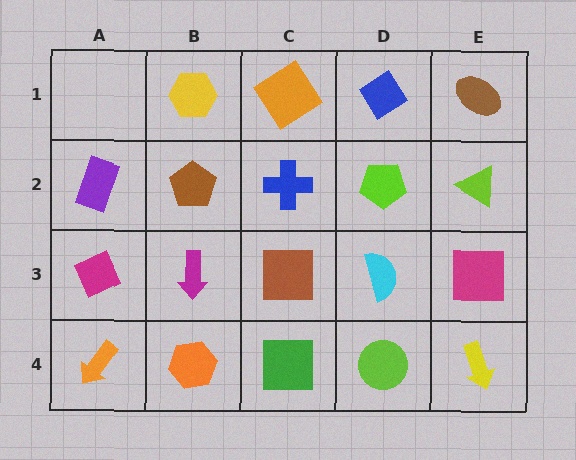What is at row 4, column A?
An orange arrow.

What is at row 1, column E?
A brown ellipse.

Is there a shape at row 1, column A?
No, that cell is empty.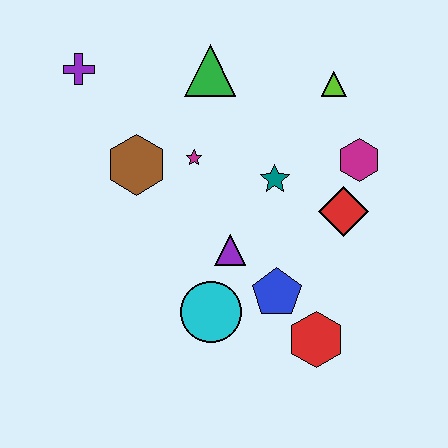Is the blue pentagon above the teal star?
No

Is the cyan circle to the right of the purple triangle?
No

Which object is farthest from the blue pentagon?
The purple cross is farthest from the blue pentagon.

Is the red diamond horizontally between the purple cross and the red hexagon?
No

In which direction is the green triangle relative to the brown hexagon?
The green triangle is above the brown hexagon.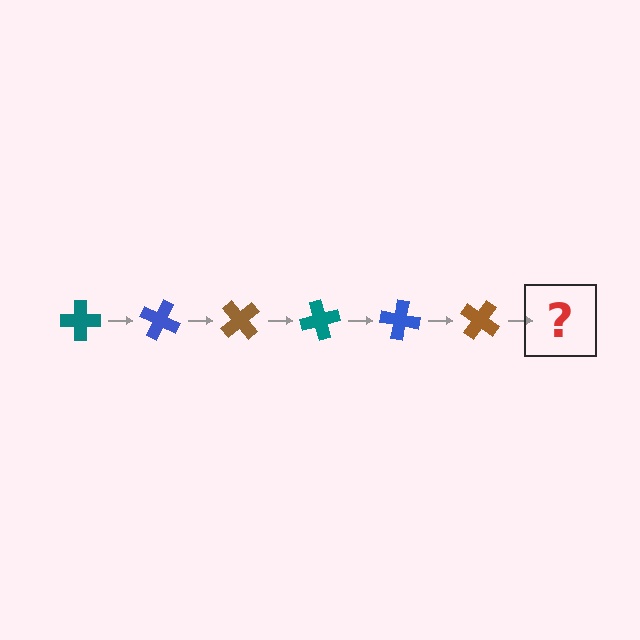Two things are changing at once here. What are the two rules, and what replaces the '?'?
The two rules are that it rotates 25 degrees each step and the color cycles through teal, blue, and brown. The '?' should be a teal cross, rotated 150 degrees from the start.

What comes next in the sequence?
The next element should be a teal cross, rotated 150 degrees from the start.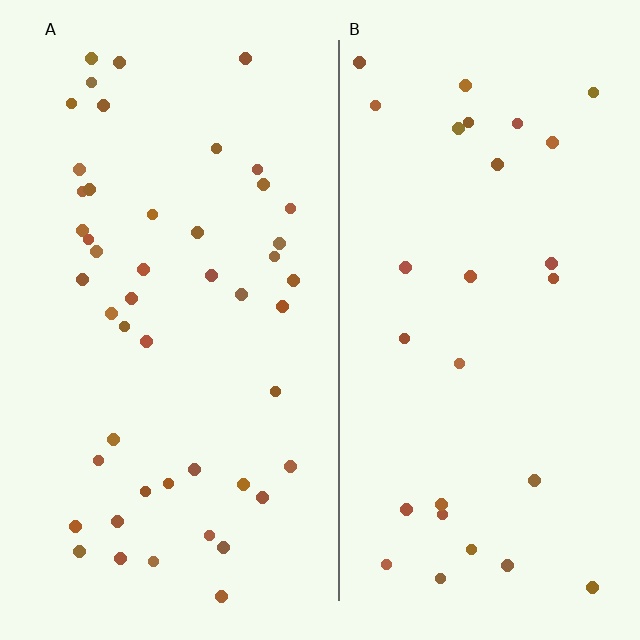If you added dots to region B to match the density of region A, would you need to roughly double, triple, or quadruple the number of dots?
Approximately double.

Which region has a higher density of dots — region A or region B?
A (the left).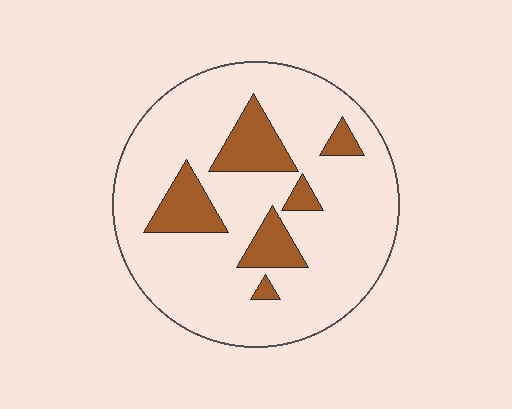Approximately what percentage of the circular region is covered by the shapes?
Approximately 20%.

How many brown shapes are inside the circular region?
6.